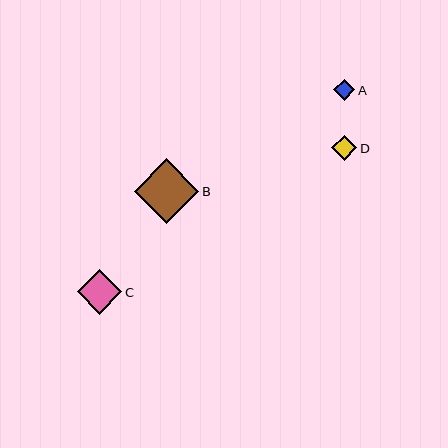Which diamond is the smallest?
Diamond A is the smallest with a size of approximately 21 pixels.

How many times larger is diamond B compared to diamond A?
Diamond B is approximately 3.1 times the size of diamond A.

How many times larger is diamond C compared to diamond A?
Diamond C is approximately 2.2 times the size of diamond A.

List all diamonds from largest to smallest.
From largest to smallest: B, C, D, A.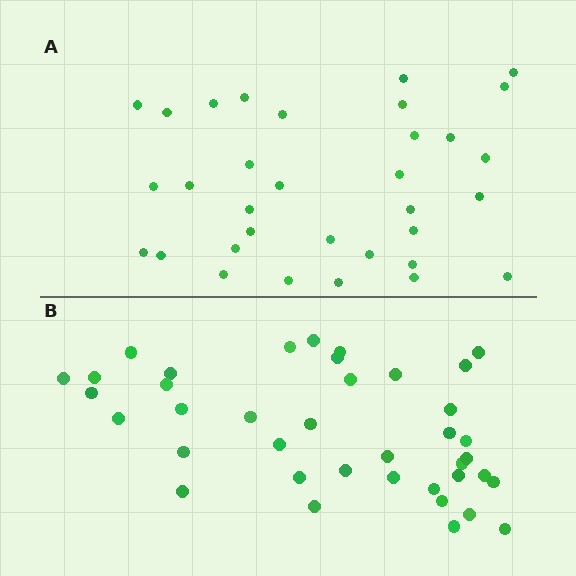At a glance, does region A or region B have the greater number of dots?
Region B (the bottom region) has more dots.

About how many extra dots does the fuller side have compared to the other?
Region B has about 6 more dots than region A.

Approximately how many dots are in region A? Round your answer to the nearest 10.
About 30 dots. (The exact count is 33, which rounds to 30.)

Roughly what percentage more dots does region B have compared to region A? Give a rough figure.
About 20% more.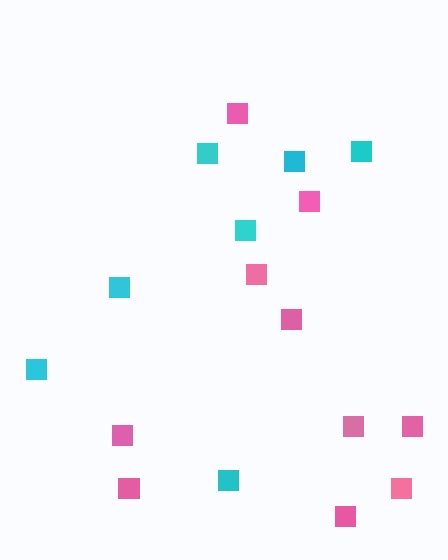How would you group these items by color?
There are 2 groups: one group of pink squares (10) and one group of cyan squares (7).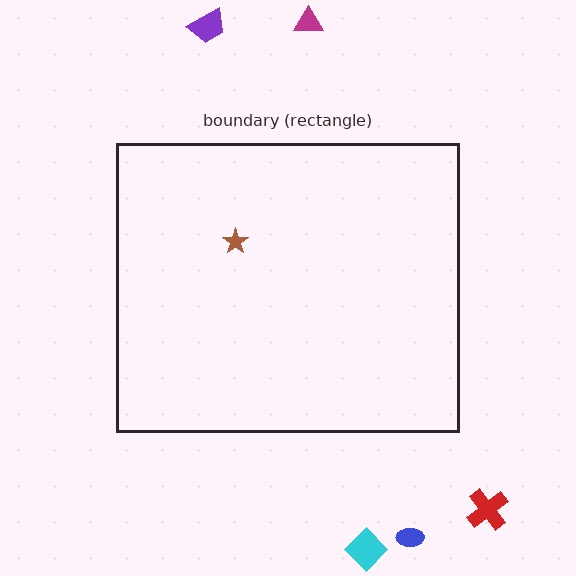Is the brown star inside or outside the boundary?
Inside.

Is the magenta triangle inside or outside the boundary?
Outside.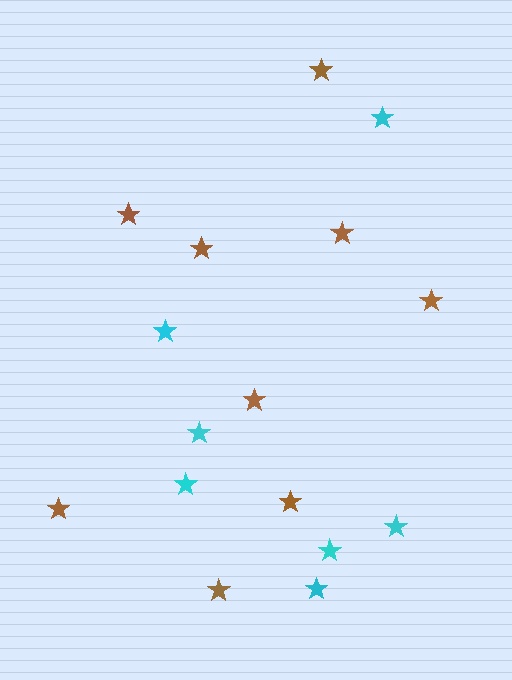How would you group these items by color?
There are 2 groups: one group of cyan stars (7) and one group of brown stars (9).